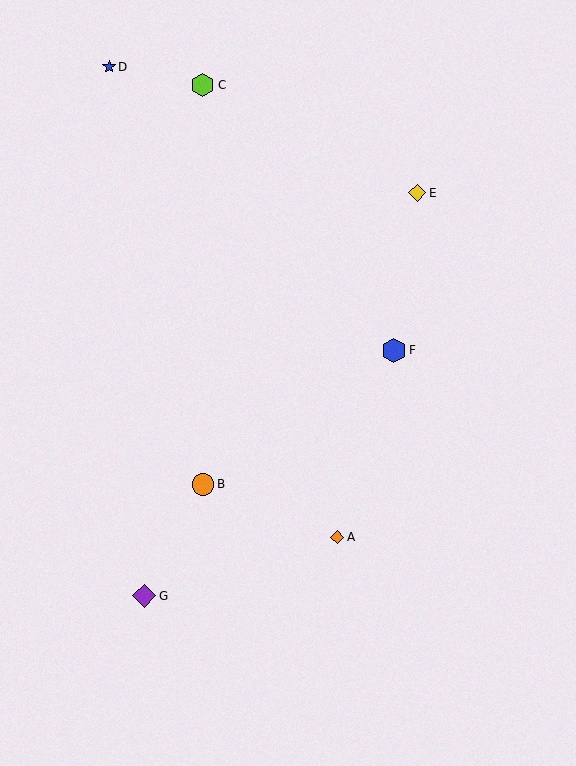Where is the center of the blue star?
The center of the blue star is at (109, 67).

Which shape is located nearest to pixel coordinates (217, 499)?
The orange circle (labeled B) at (203, 484) is nearest to that location.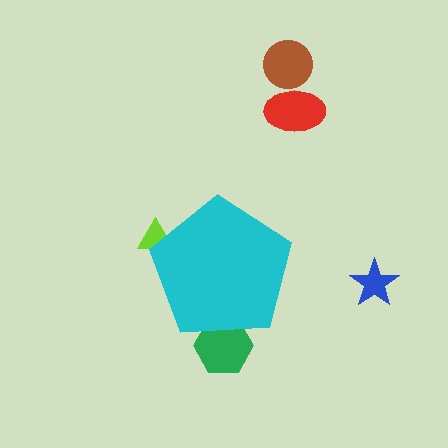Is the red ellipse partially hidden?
No, the red ellipse is fully visible.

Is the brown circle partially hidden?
No, the brown circle is fully visible.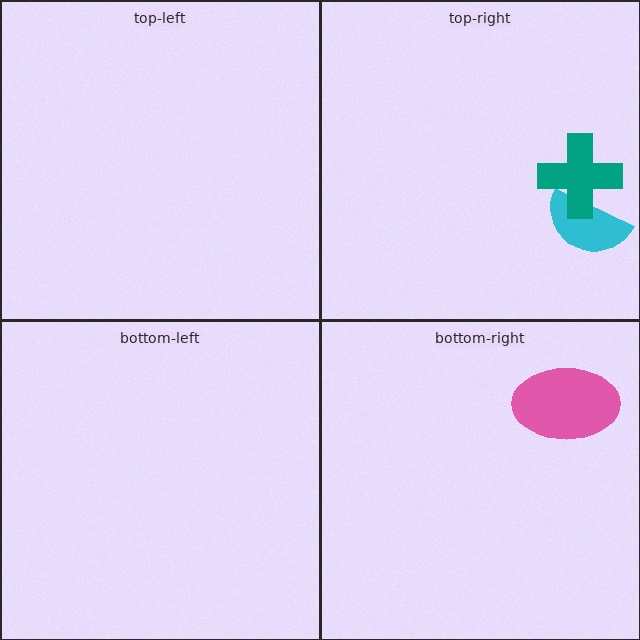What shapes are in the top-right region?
The cyan semicircle, the teal cross.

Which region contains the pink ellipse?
The bottom-right region.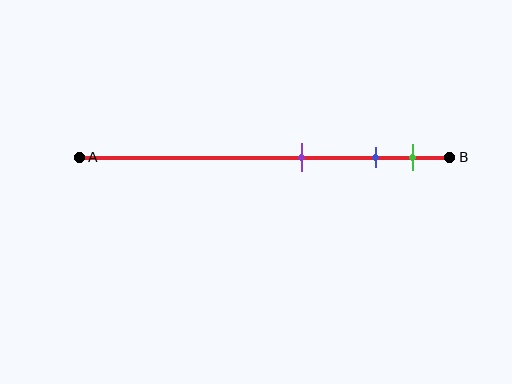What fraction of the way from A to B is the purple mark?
The purple mark is approximately 60% (0.6) of the way from A to B.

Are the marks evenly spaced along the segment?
No, the marks are not evenly spaced.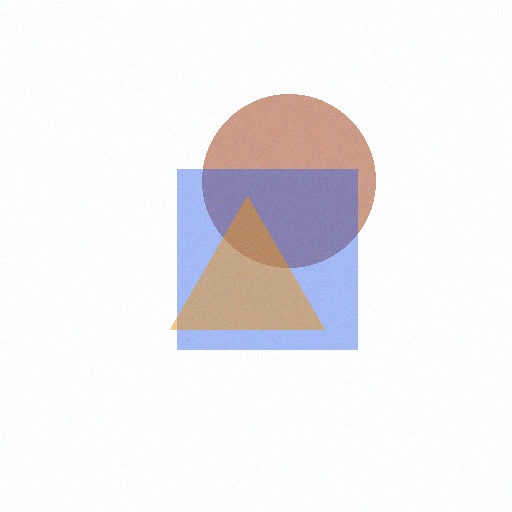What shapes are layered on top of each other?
The layered shapes are: a brown circle, a blue square, an orange triangle.